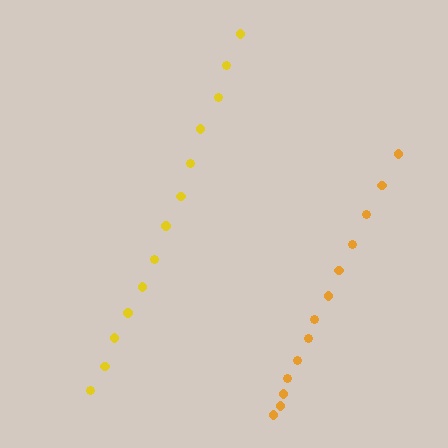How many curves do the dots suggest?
There are 2 distinct paths.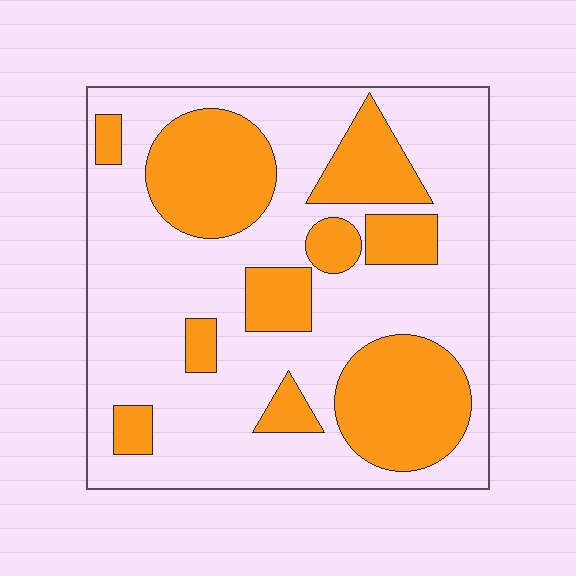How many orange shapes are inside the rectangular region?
10.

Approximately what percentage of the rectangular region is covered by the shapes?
Approximately 35%.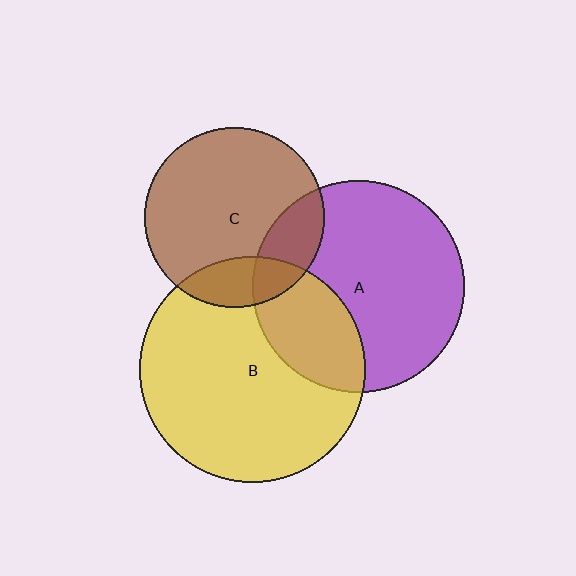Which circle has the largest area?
Circle B (yellow).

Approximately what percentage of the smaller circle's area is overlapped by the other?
Approximately 30%.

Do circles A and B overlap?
Yes.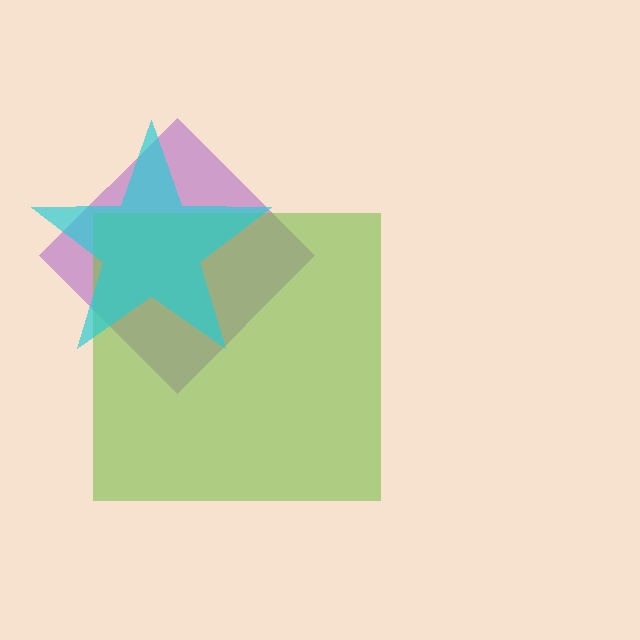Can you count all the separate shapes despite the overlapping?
Yes, there are 3 separate shapes.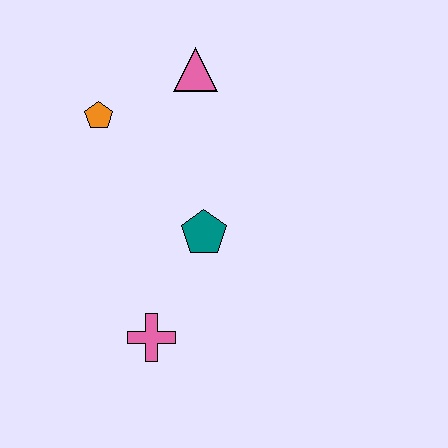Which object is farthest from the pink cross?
The pink triangle is farthest from the pink cross.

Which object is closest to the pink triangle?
The orange pentagon is closest to the pink triangle.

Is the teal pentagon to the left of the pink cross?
No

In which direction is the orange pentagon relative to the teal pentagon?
The orange pentagon is above the teal pentagon.